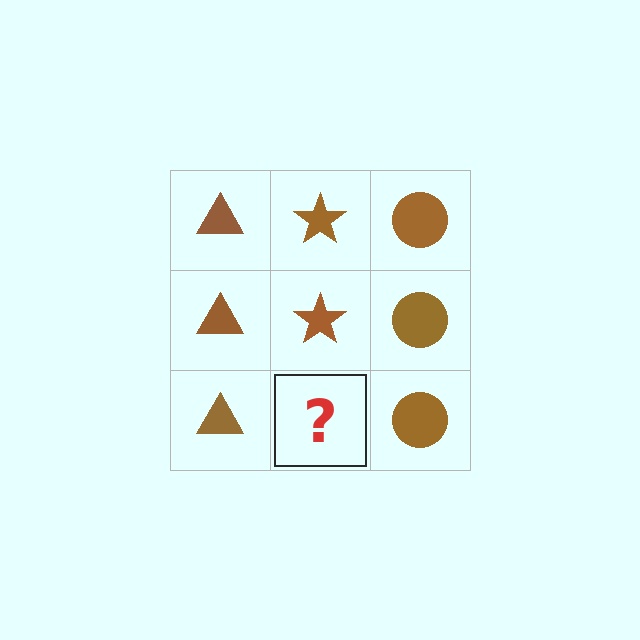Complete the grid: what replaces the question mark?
The question mark should be replaced with a brown star.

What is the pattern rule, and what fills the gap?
The rule is that each column has a consistent shape. The gap should be filled with a brown star.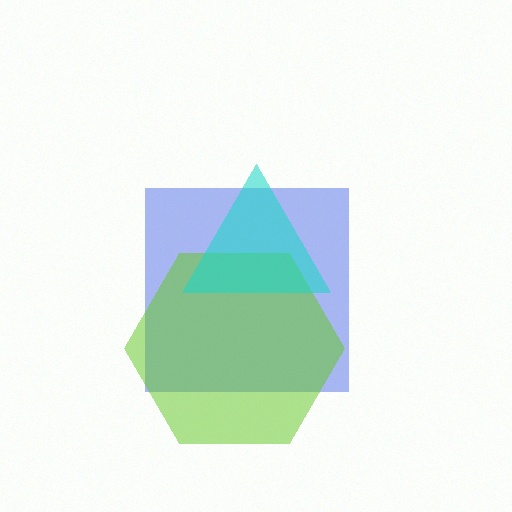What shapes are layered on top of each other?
The layered shapes are: a blue square, a lime hexagon, a cyan triangle.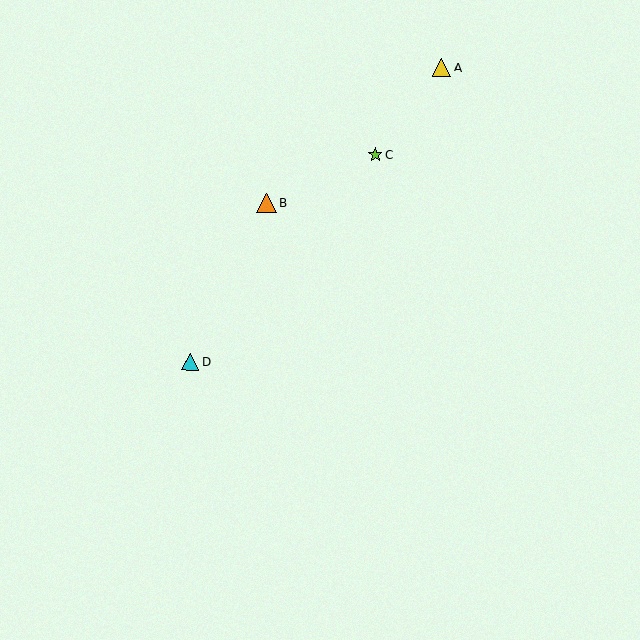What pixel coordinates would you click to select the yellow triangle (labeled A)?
Click at (441, 68) to select the yellow triangle A.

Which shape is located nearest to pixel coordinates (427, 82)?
The yellow triangle (labeled A) at (441, 68) is nearest to that location.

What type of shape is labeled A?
Shape A is a yellow triangle.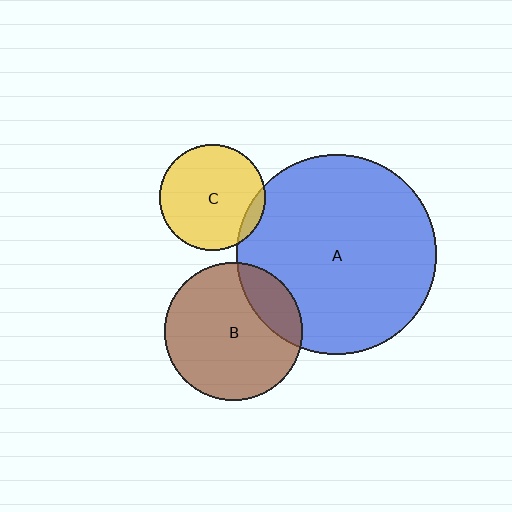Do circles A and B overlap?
Yes.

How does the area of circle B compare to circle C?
Approximately 1.7 times.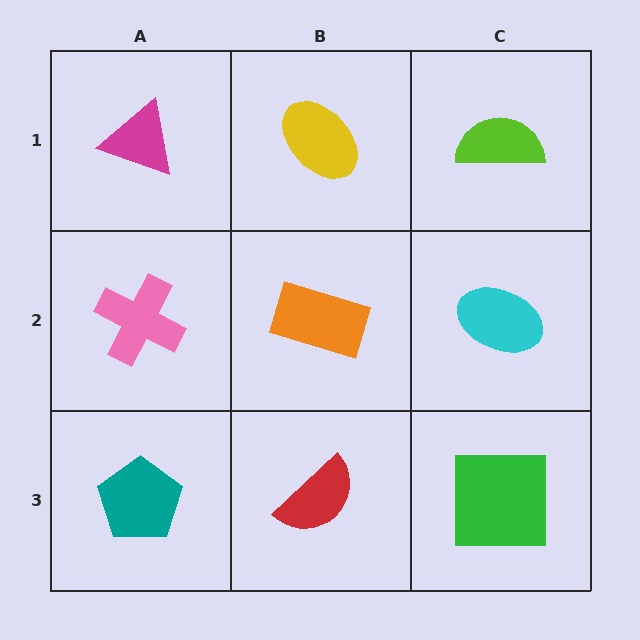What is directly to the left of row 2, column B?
A pink cross.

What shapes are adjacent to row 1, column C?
A cyan ellipse (row 2, column C), a yellow ellipse (row 1, column B).